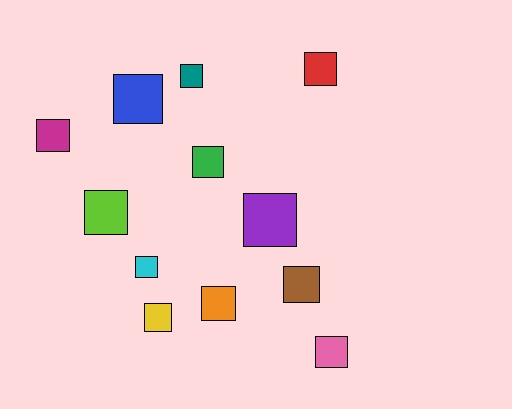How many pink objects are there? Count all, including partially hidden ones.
There is 1 pink object.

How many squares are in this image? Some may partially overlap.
There are 12 squares.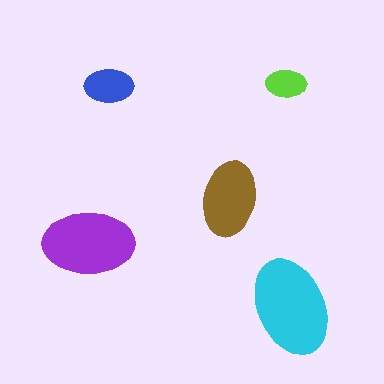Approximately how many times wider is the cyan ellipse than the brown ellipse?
About 1.5 times wider.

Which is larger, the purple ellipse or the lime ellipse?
The purple one.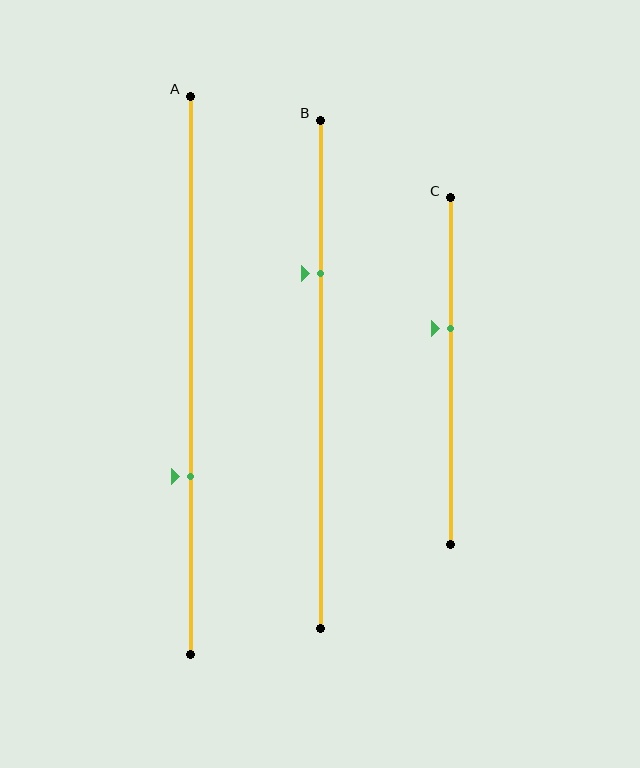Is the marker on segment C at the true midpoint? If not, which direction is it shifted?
No, the marker on segment C is shifted upward by about 12% of the segment length.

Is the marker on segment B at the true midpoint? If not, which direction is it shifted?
No, the marker on segment B is shifted upward by about 20% of the segment length.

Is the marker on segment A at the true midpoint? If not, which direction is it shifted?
No, the marker on segment A is shifted downward by about 18% of the segment length.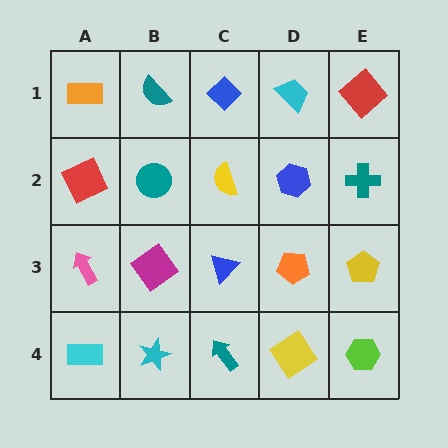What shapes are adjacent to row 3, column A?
A red square (row 2, column A), a cyan rectangle (row 4, column A), a magenta diamond (row 3, column B).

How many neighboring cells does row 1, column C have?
3.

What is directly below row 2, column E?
A yellow pentagon.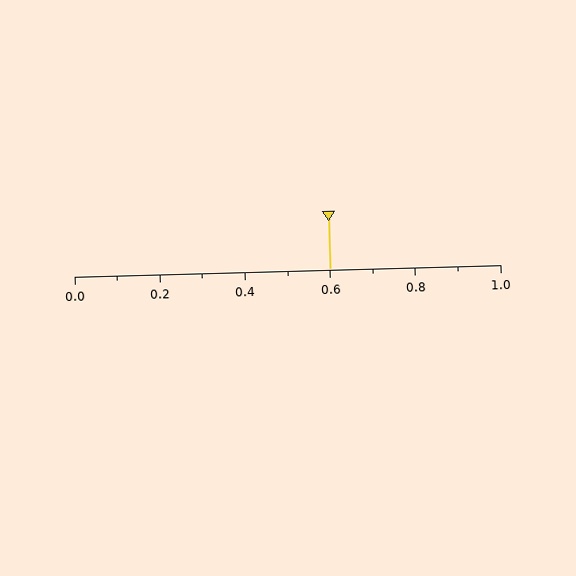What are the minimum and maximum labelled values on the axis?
The axis runs from 0.0 to 1.0.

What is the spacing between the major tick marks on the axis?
The major ticks are spaced 0.2 apart.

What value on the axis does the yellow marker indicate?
The marker indicates approximately 0.6.